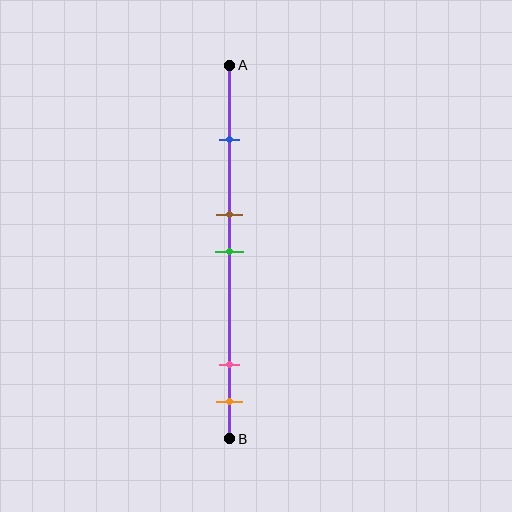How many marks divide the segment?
There are 5 marks dividing the segment.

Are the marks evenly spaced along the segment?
No, the marks are not evenly spaced.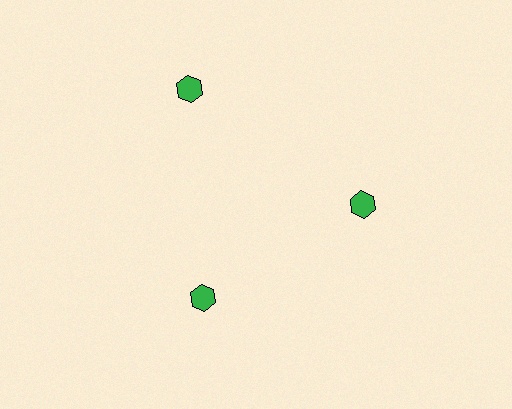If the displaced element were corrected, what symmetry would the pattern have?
It would have 3-fold rotational symmetry — the pattern would map onto itself every 120 degrees.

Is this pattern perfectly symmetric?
No. The 3 green hexagons are arranged in a ring, but one element near the 11 o'clock position is pushed outward from the center, breaking the 3-fold rotational symmetry.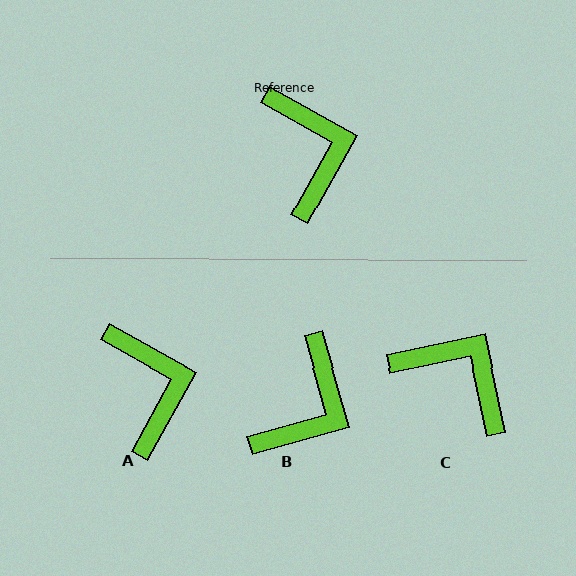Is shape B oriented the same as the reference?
No, it is off by about 45 degrees.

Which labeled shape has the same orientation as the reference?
A.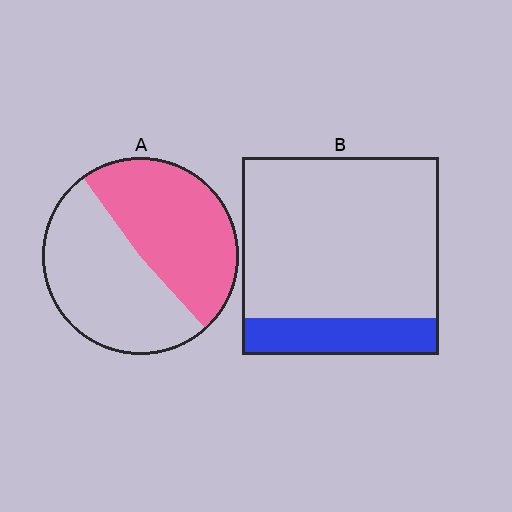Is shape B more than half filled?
No.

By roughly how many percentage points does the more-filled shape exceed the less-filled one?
By roughly 30 percentage points (A over B).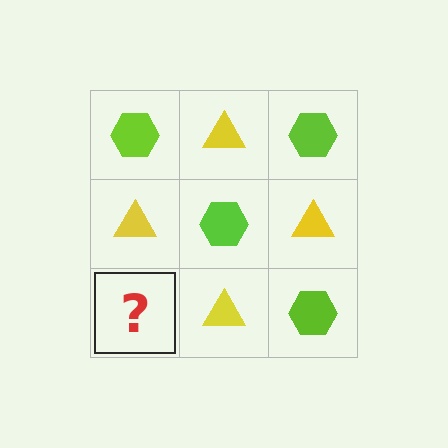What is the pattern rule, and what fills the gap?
The rule is that it alternates lime hexagon and yellow triangle in a checkerboard pattern. The gap should be filled with a lime hexagon.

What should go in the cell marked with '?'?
The missing cell should contain a lime hexagon.